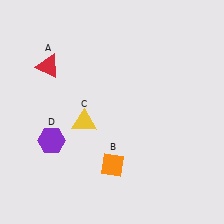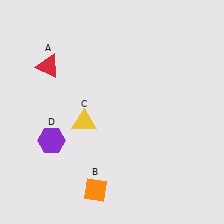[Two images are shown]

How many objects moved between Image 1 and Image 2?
1 object moved between the two images.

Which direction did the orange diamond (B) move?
The orange diamond (B) moved down.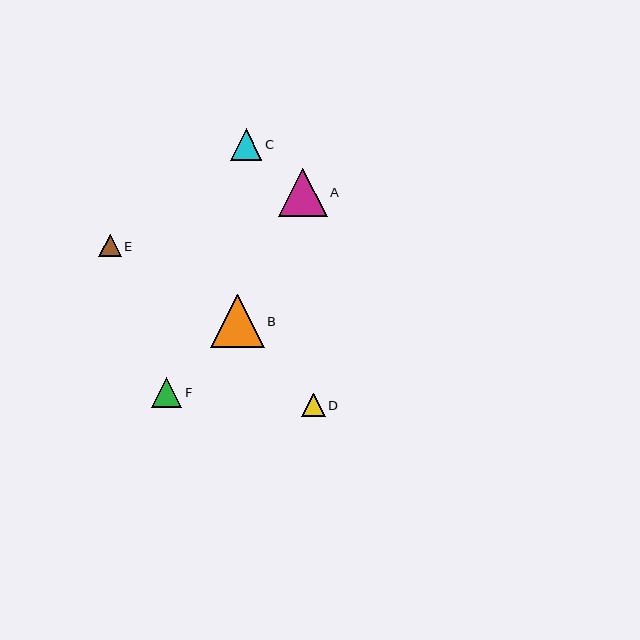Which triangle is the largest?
Triangle B is the largest with a size of approximately 53 pixels.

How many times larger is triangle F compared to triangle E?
Triangle F is approximately 1.3 times the size of triangle E.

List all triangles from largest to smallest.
From largest to smallest: B, A, C, F, D, E.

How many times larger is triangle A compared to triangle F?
Triangle A is approximately 1.6 times the size of triangle F.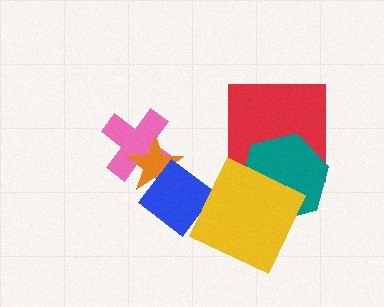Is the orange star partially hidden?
Yes, it is partially covered by another shape.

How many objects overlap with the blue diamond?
3 objects overlap with the blue diamond.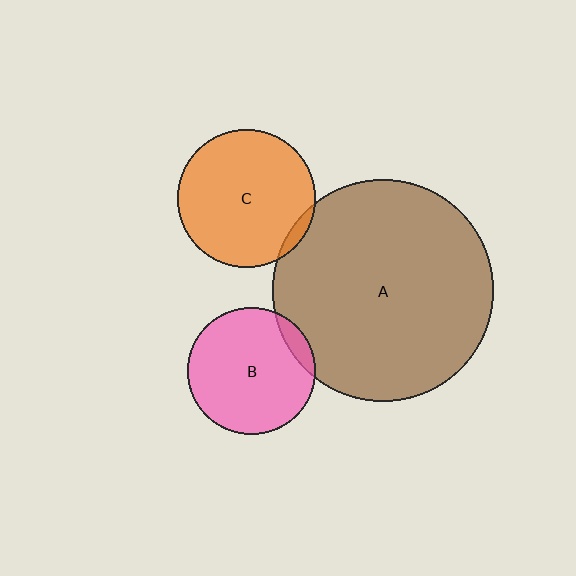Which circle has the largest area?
Circle A (brown).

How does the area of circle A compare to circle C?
Approximately 2.6 times.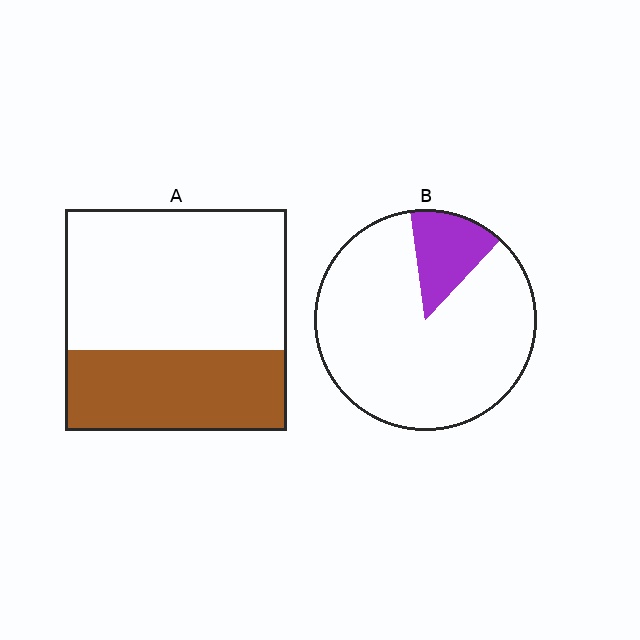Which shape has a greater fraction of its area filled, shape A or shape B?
Shape A.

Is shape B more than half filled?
No.